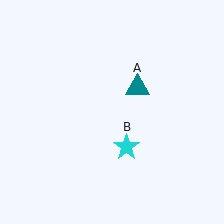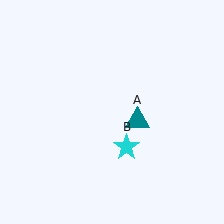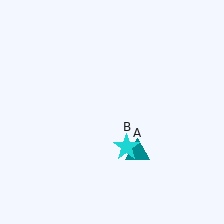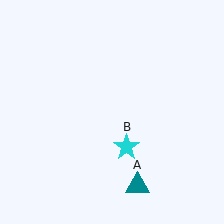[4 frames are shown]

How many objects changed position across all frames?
1 object changed position: teal triangle (object A).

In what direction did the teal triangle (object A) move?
The teal triangle (object A) moved down.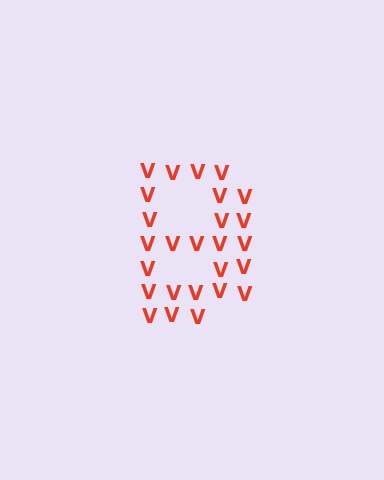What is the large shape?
The large shape is the letter B.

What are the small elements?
The small elements are letter V's.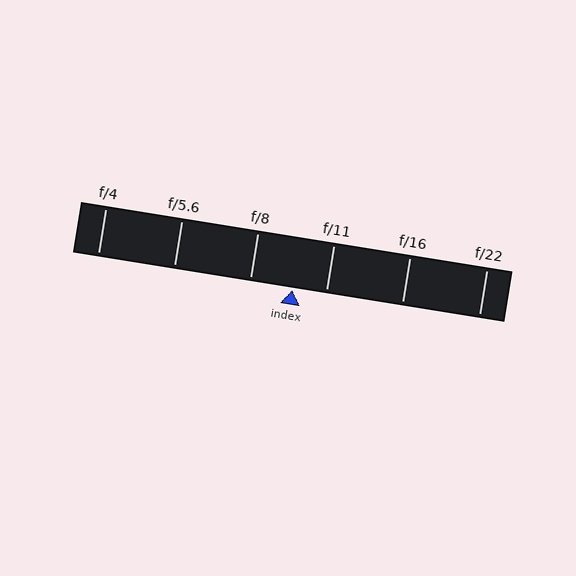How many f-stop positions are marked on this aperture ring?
There are 6 f-stop positions marked.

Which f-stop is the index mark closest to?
The index mark is closest to f/11.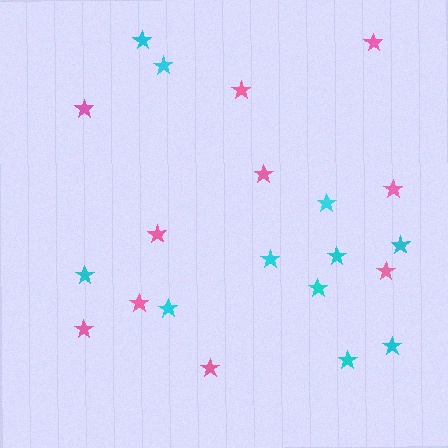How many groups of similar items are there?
There are 2 groups: one group of pink stars (10) and one group of cyan stars (11).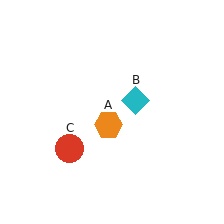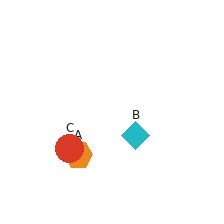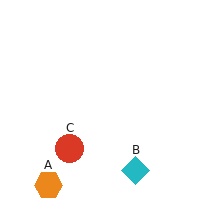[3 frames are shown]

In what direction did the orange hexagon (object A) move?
The orange hexagon (object A) moved down and to the left.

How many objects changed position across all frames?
2 objects changed position: orange hexagon (object A), cyan diamond (object B).